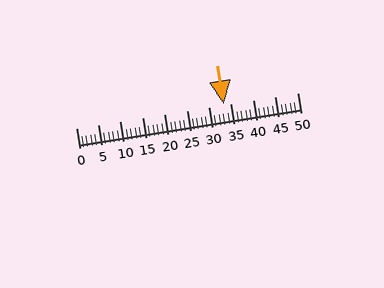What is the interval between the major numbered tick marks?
The major tick marks are spaced 5 units apart.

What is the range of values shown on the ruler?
The ruler shows values from 0 to 50.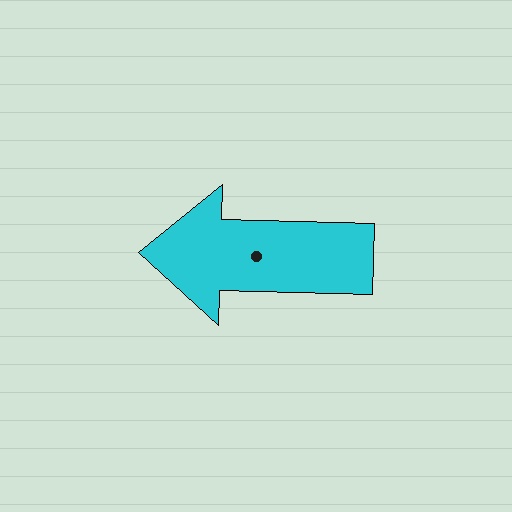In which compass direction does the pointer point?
West.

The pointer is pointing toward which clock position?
Roughly 9 o'clock.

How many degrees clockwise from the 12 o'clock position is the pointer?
Approximately 272 degrees.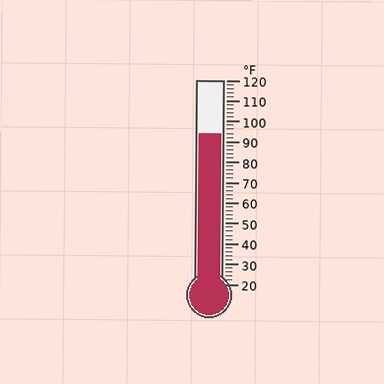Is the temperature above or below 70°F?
The temperature is above 70°F.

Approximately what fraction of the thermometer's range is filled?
The thermometer is filled to approximately 75% of its range.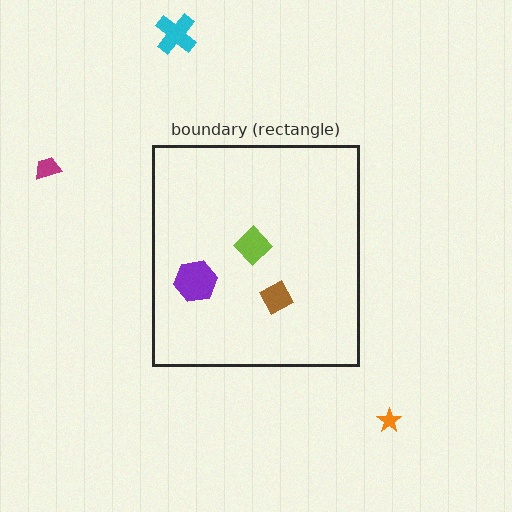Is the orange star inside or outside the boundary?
Outside.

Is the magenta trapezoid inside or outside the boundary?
Outside.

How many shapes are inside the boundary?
3 inside, 3 outside.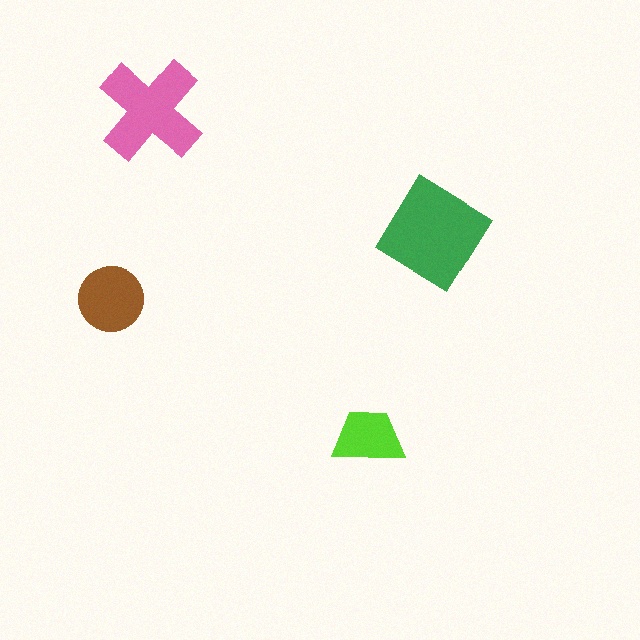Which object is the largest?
The green diamond.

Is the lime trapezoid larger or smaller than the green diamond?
Smaller.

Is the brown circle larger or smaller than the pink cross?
Smaller.